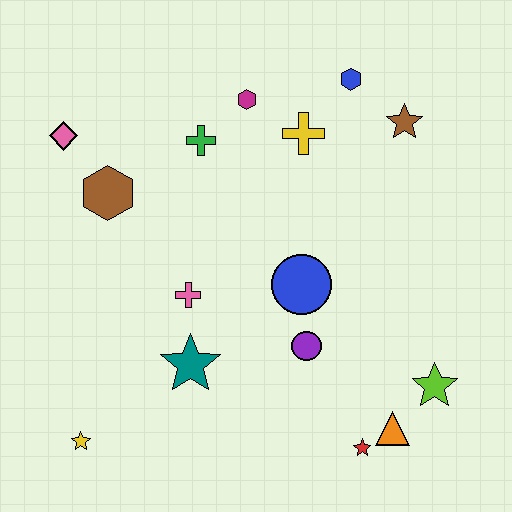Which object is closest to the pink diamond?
The brown hexagon is closest to the pink diamond.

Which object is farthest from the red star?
The pink diamond is farthest from the red star.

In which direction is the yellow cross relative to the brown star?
The yellow cross is to the left of the brown star.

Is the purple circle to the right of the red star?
No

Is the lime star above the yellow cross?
No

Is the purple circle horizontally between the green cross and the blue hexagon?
Yes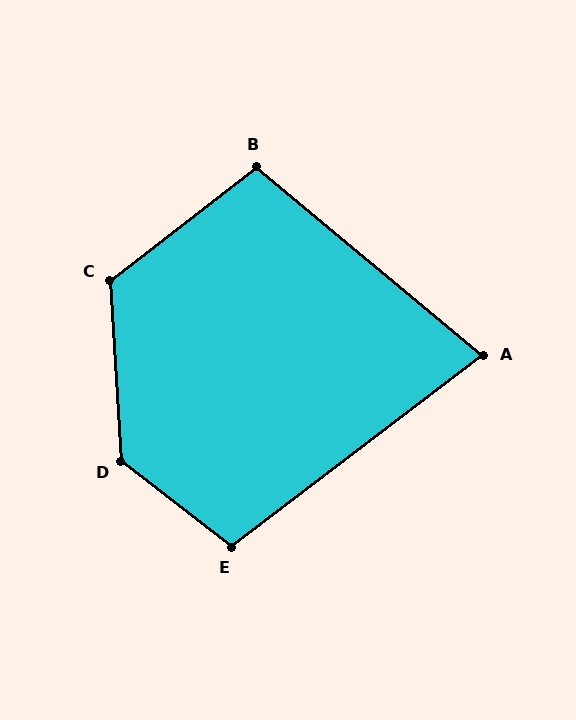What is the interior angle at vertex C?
Approximately 124 degrees (obtuse).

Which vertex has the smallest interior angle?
A, at approximately 77 degrees.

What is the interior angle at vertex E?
Approximately 105 degrees (obtuse).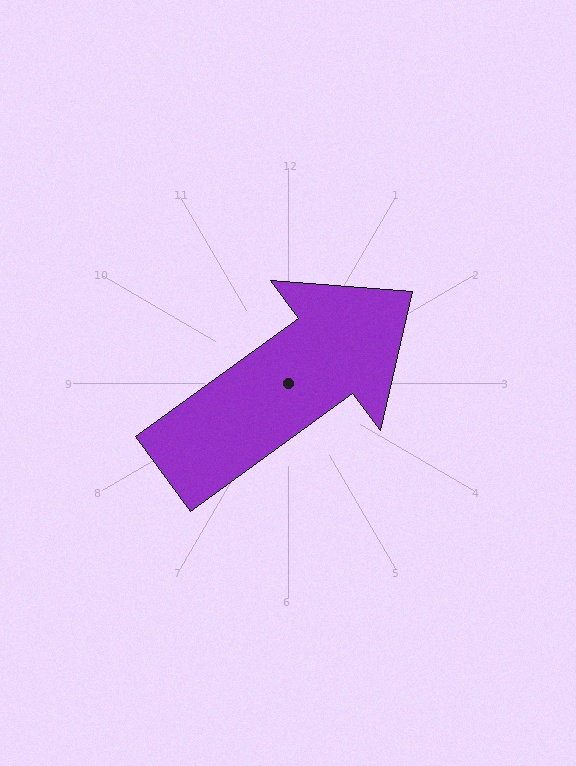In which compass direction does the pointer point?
Northeast.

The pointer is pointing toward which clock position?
Roughly 2 o'clock.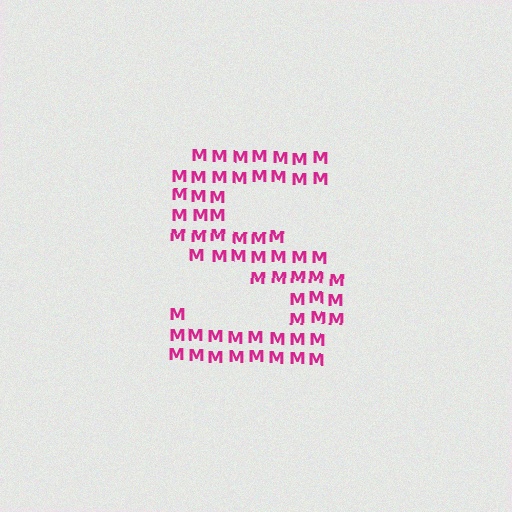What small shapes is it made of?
It is made of small letter M's.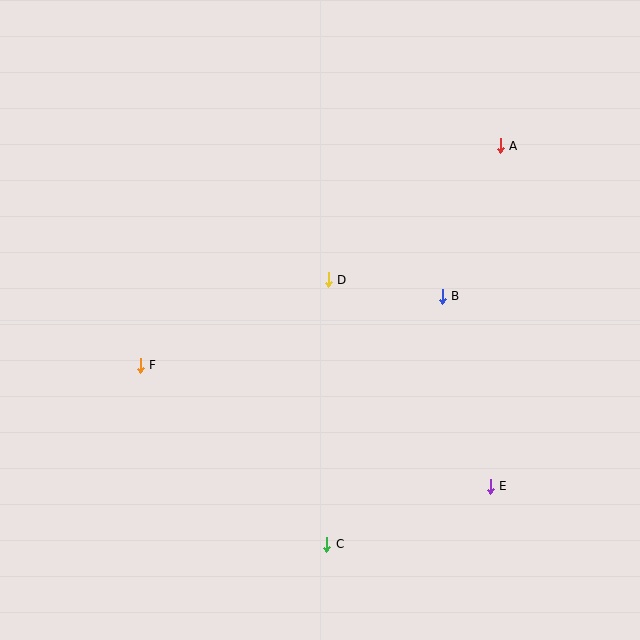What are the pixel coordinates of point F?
Point F is at (140, 365).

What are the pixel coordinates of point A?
Point A is at (500, 146).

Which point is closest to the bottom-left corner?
Point F is closest to the bottom-left corner.